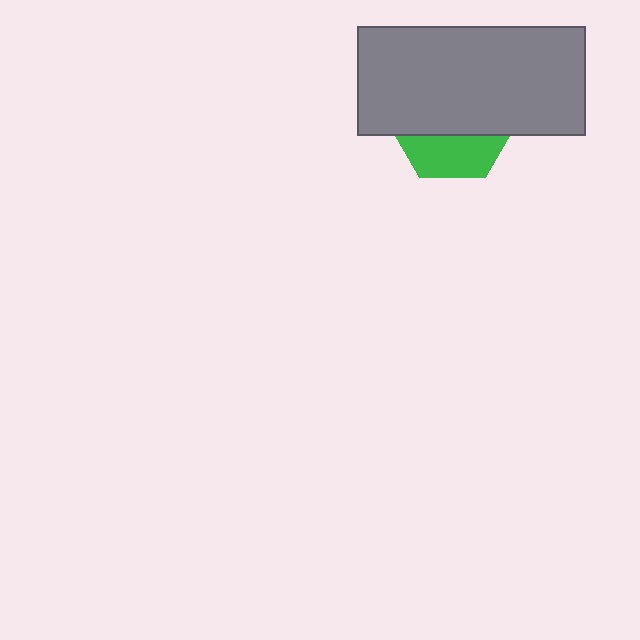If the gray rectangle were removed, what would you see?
You would see the complete green hexagon.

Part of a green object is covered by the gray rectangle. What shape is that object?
It is a hexagon.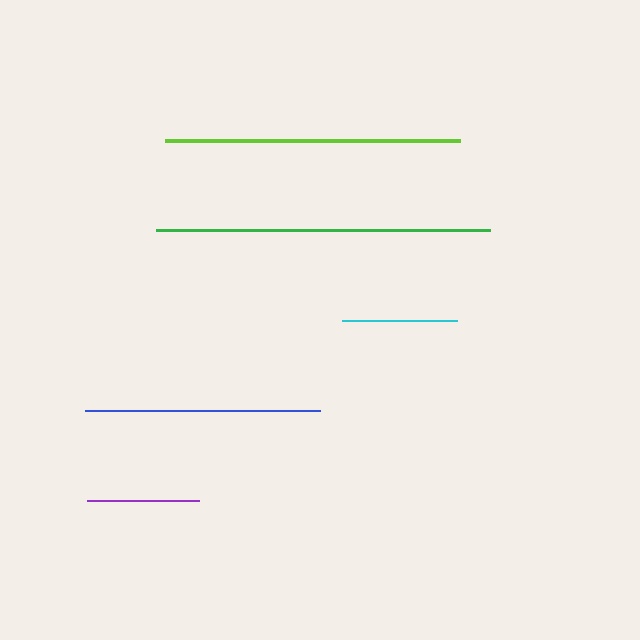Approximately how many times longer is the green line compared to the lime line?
The green line is approximately 1.1 times the length of the lime line.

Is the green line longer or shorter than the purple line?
The green line is longer than the purple line.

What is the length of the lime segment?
The lime segment is approximately 295 pixels long.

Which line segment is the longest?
The green line is the longest at approximately 334 pixels.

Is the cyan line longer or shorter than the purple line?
The cyan line is longer than the purple line.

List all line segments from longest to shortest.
From longest to shortest: green, lime, blue, cyan, purple.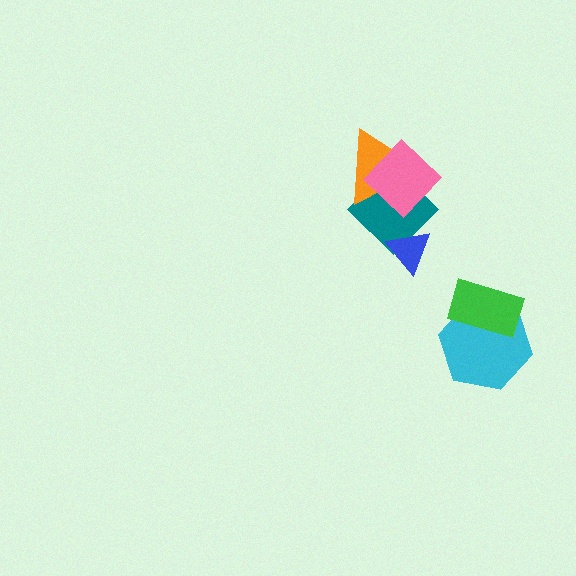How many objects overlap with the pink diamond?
2 objects overlap with the pink diamond.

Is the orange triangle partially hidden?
Yes, it is partially covered by another shape.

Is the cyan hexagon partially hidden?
Yes, it is partially covered by another shape.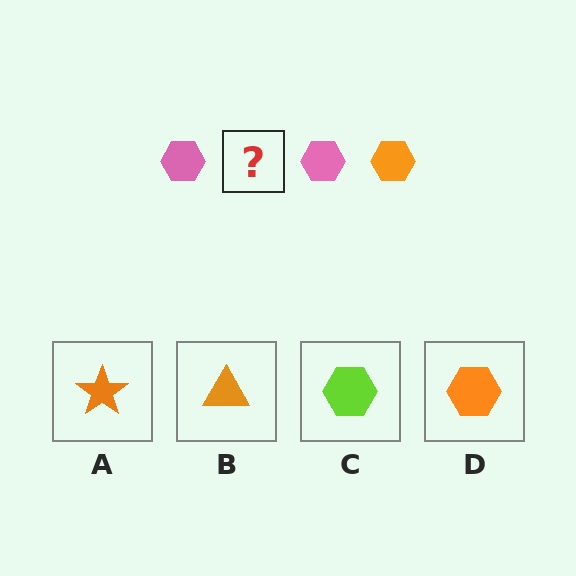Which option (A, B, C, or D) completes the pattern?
D.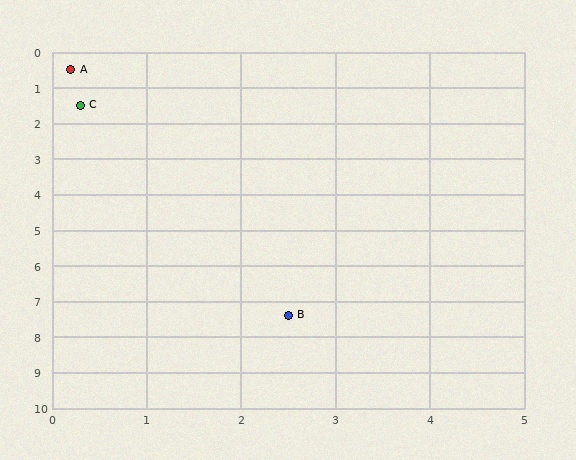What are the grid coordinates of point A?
Point A is at approximately (0.2, 0.5).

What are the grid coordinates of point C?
Point C is at approximately (0.3, 1.5).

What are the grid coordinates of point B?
Point B is at approximately (2.5, 7.4).